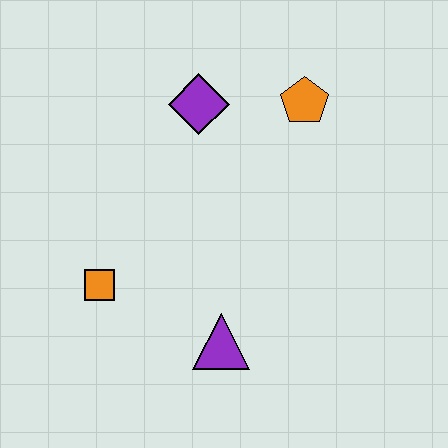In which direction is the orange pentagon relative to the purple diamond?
The orange pentagon is to the right of the purple diamond.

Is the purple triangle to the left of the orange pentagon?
Yes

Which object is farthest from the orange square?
The orange pentagon is farthest from the orange square.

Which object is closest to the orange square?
The purple triangle is closest to the orange square.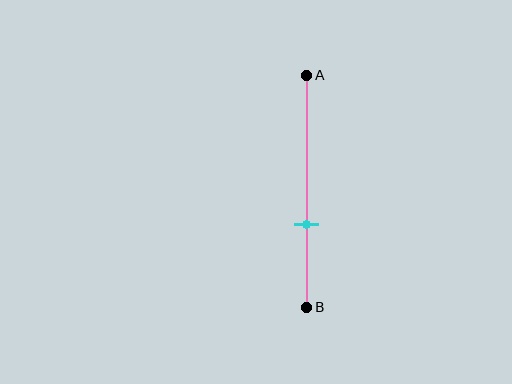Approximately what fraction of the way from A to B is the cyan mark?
The cyan mark is approximately 65% of the way from A to B.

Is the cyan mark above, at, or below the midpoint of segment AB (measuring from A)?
The cyan mark is below the midpoint of segment AB.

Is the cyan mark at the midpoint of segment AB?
No, the mark is at about 65% from A, not at the 50% midpoint.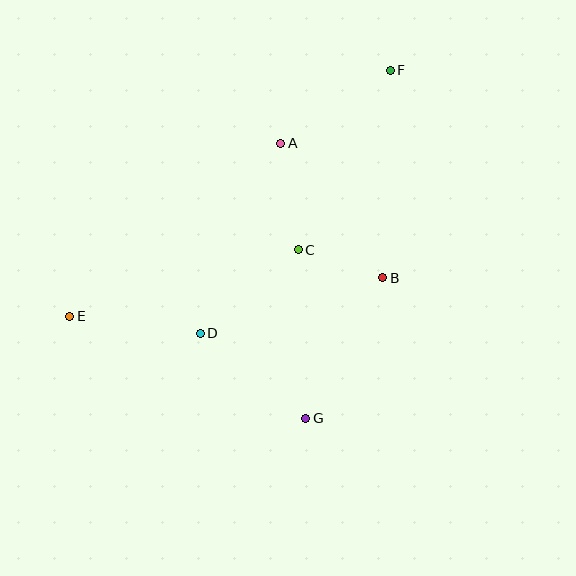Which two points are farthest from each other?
Points E and F are farthest from each other.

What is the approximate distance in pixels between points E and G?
The distance between E and G is approximately 257 pixels.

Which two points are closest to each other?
Points B and C are closest to each other.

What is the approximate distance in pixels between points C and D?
The distance between C and D is approximately 128 pixels.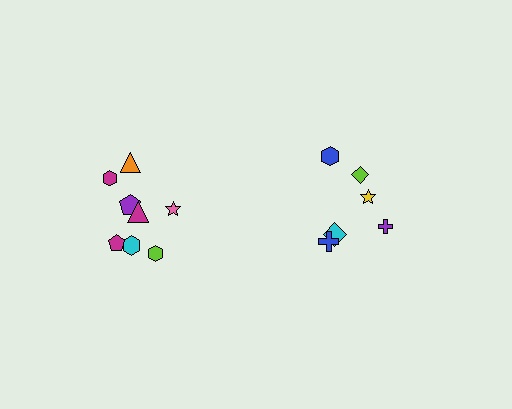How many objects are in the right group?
There are 6 objects.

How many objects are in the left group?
There are 8 objects.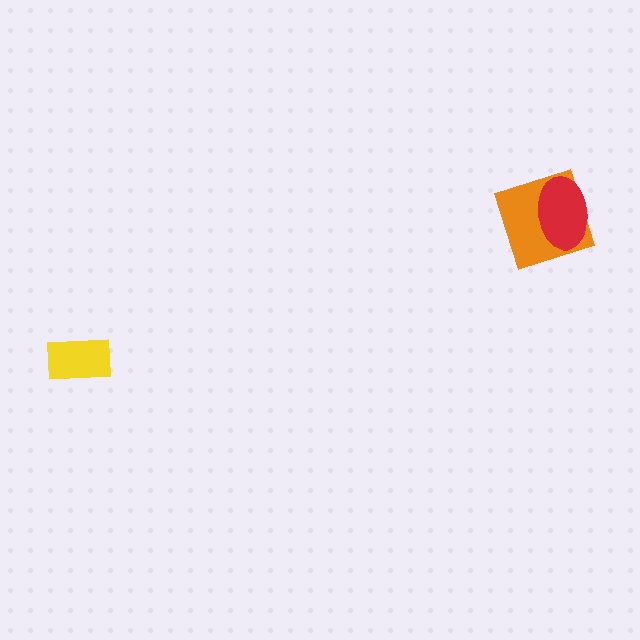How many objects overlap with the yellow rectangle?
0 objects overlap with the yellow rectangle.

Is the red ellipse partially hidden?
No, no other shape covers it.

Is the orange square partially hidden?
Yes, it is partially covered by another shape.